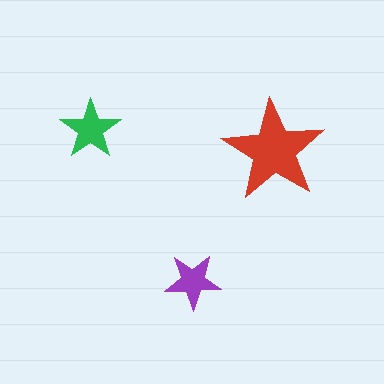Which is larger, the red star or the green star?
The red one.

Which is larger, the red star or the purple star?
The red one.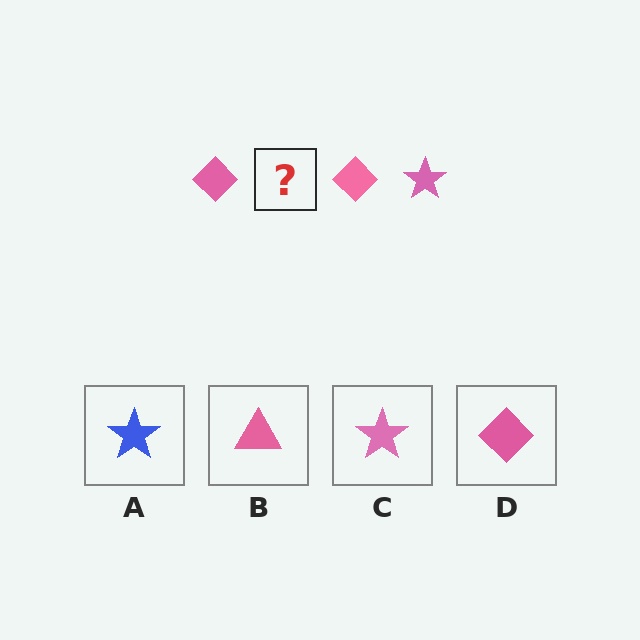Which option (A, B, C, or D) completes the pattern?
C.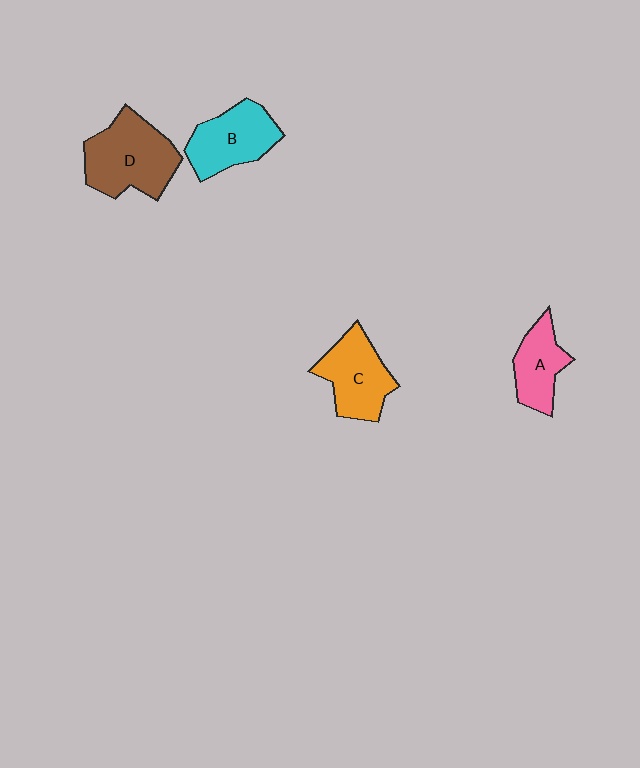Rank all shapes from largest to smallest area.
From largest to smallest: D (brown), B (cyan), C (orange), A (pink).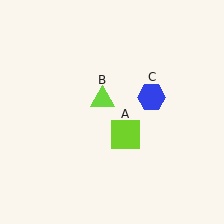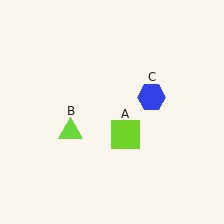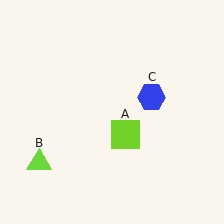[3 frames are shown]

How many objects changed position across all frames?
1 object changed position: lime triangle (object B).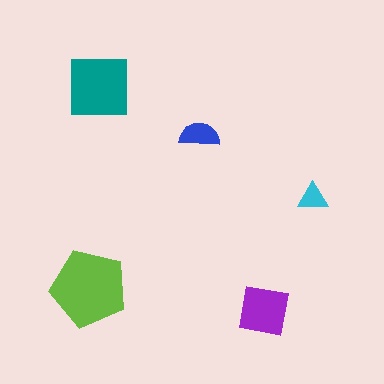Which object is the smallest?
The cyan triangle.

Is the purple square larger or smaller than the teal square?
Smaller.